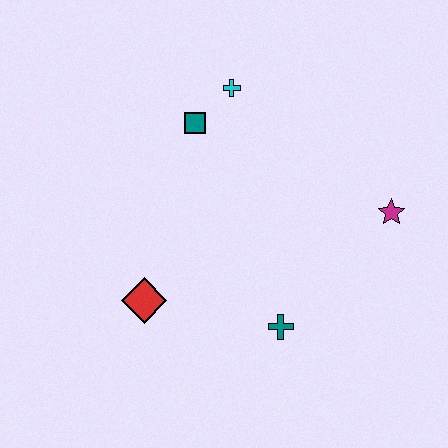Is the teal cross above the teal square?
No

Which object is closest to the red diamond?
The teal cross is closest to the red diamond.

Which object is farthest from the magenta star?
The red diamond is farthest from the magenta star.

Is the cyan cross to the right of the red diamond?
Yes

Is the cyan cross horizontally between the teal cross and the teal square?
Yes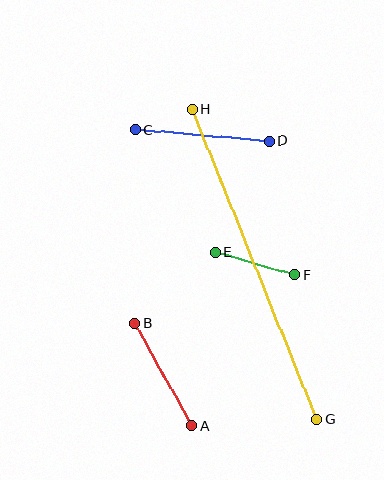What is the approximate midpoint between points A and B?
The midpoint is at approximately (163, 375) pixels.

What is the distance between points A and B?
The distance is approximately 117 pixels.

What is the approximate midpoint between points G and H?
The midpoint is at approximately (254, 264) pixels.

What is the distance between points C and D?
The distance is approximately 135 pixels.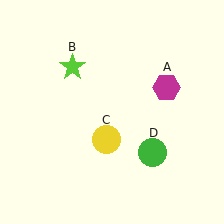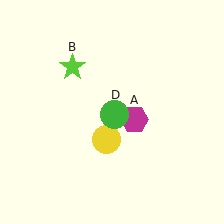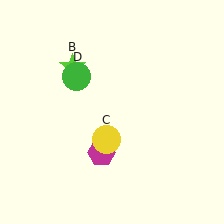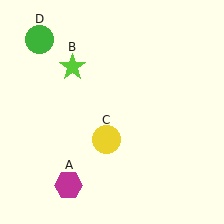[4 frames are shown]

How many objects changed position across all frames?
2 objects changed position: magenta hexagon (object A), green circle (object D).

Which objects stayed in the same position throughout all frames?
Lime star (object B) and yellow circle (object C) remained stationary.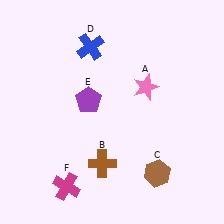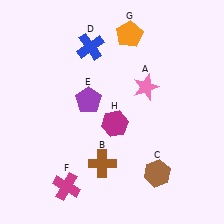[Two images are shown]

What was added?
An orange pentagon (G), a magenta hexagon (H) were added in Image 2.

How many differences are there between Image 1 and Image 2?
There are 2 differences between the two images.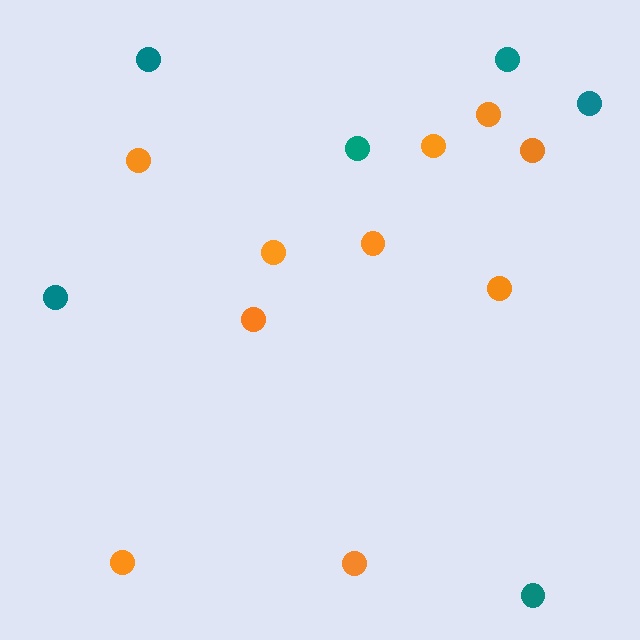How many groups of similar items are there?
There are 2 groups: one group of teal circles (6) and one group of orange circles (10).